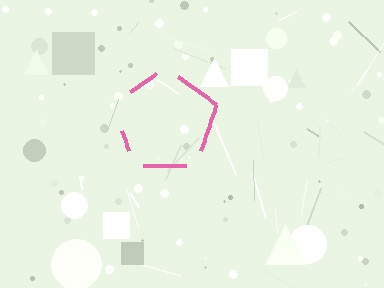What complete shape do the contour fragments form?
The contour fragments form a pentagon.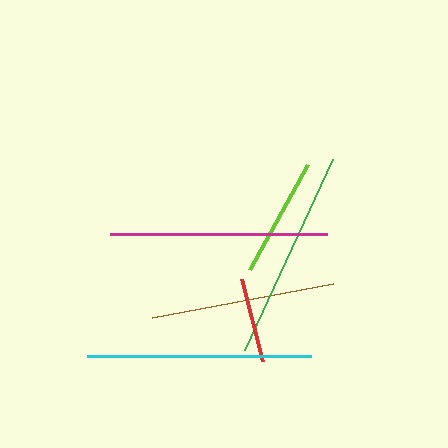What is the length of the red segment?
The red segment is approximately 85 pixels long.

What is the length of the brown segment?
The brown segment is approximately 184 pixels long.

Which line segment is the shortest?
The red line is the shortest at approximately 85 pixels.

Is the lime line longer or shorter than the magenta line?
The magenta line is longer than the lime line.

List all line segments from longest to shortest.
From longest to shortest: cyan, magenta, green, brown, lime, red.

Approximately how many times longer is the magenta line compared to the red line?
The magenta line is approximately 2.6 times the length of the red line.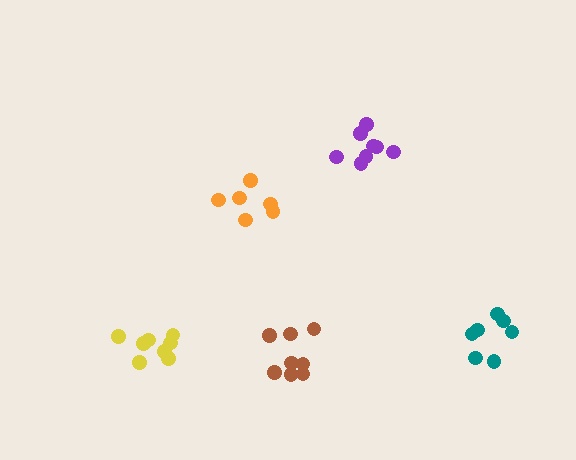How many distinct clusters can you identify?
There are 5 distinct clusters.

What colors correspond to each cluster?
The clusters are colored: purple, yellow, brown, orange, teal.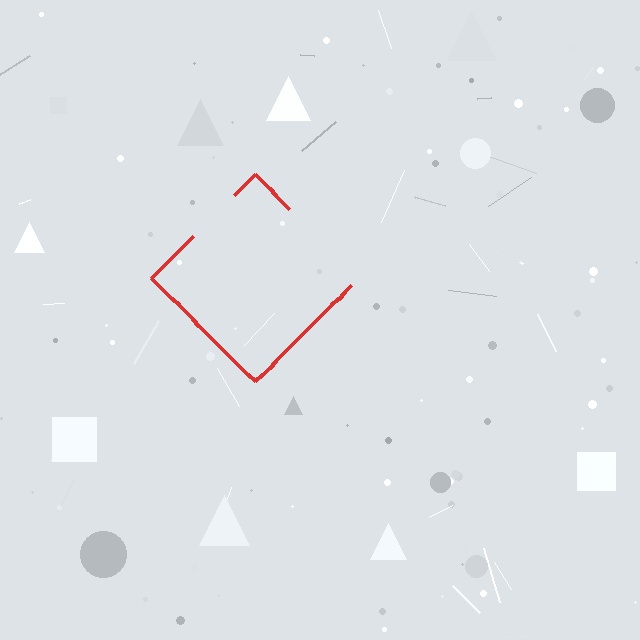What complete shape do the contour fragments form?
The contour fragments form a diamond.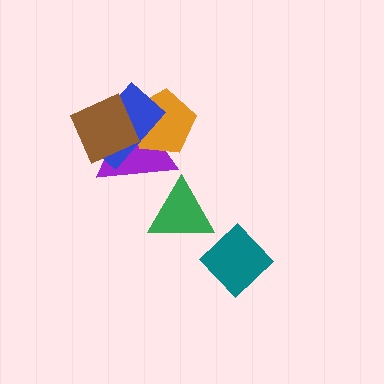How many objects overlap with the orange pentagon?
3 objects overlap with the orange pentagon.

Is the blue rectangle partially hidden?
Yes, it is partially covered by another shape.